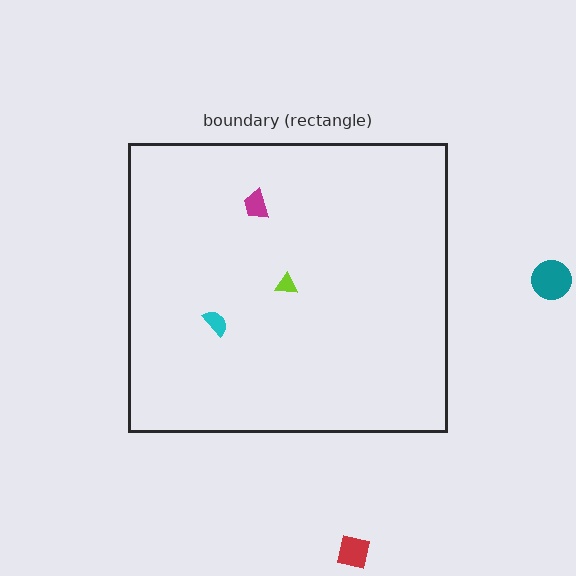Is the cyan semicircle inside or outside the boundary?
Inside.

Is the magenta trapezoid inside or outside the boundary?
Inside.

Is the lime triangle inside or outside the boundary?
Inside.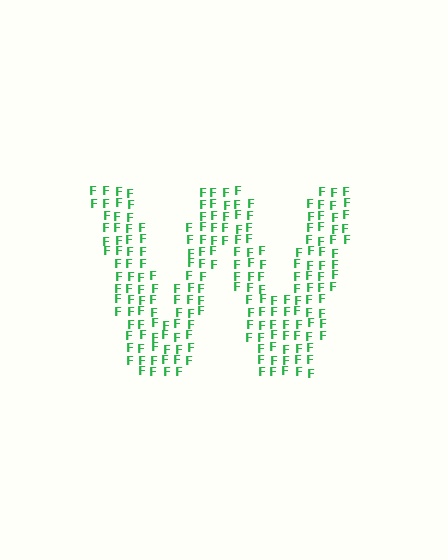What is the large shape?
The large shape is the letter W.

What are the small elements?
The small elements are letter F's.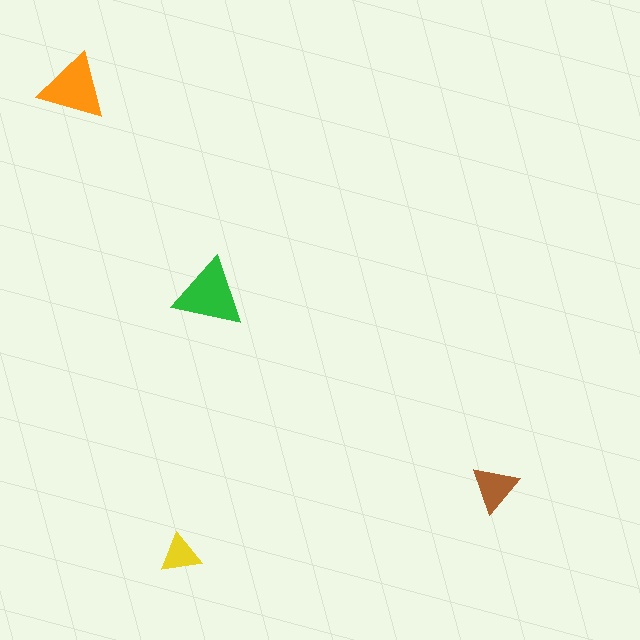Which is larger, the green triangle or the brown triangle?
The green one.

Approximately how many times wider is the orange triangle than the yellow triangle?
About 1.5 times wider.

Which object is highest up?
The orange triangle is topmost.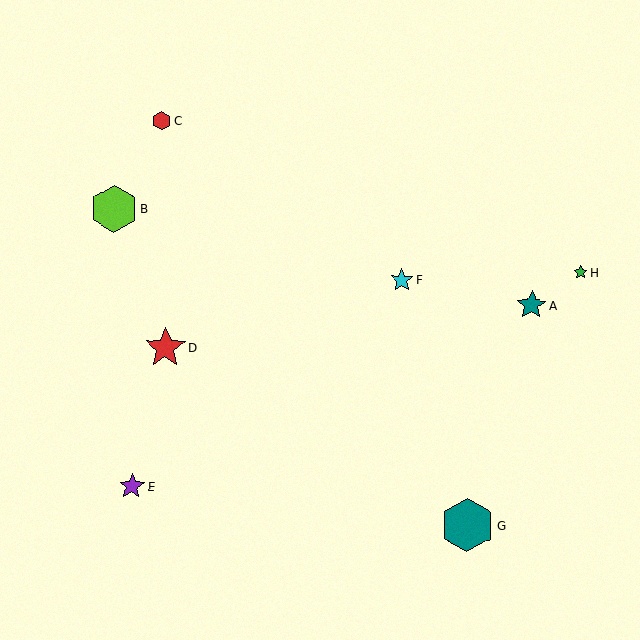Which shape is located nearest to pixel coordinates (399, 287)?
The cyan star (labeled F) at (402, 280) is nearest to that location.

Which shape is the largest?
The teal hexagon (labeled G) is the largest.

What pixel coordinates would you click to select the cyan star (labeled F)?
Click at (402, 280) to select the cyan star F.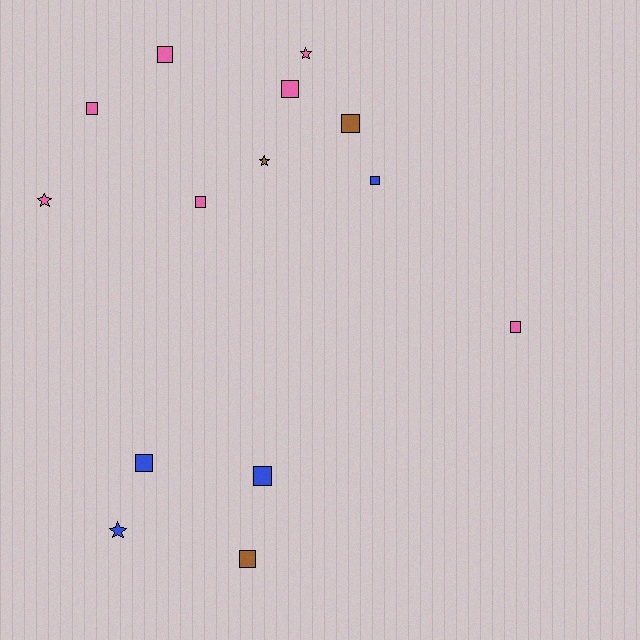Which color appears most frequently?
Pink, with 7 objects.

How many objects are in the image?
There are 14 objects.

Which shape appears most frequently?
Square, with 10 objects.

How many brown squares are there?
There are 2 brown squares.